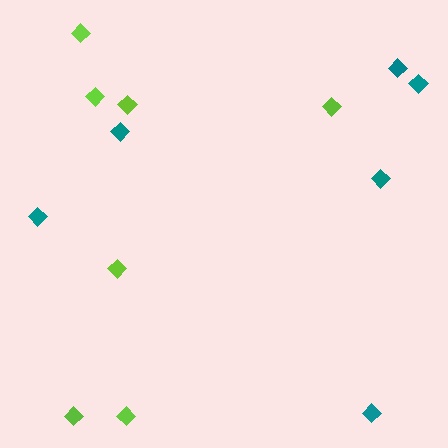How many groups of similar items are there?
There are 2 groups: one group of teal diamonds (6) and one group of lime diamonds (7).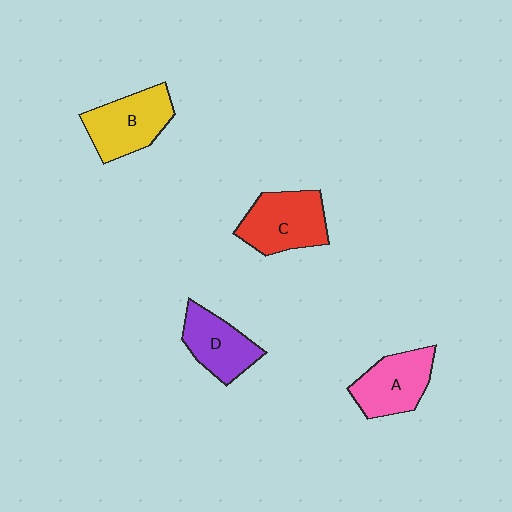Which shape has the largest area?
Shape C (red).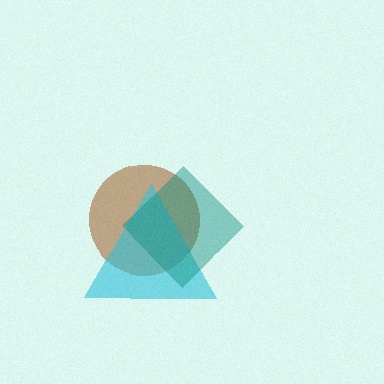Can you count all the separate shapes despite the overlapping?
Yes, there are 3 separate shapes.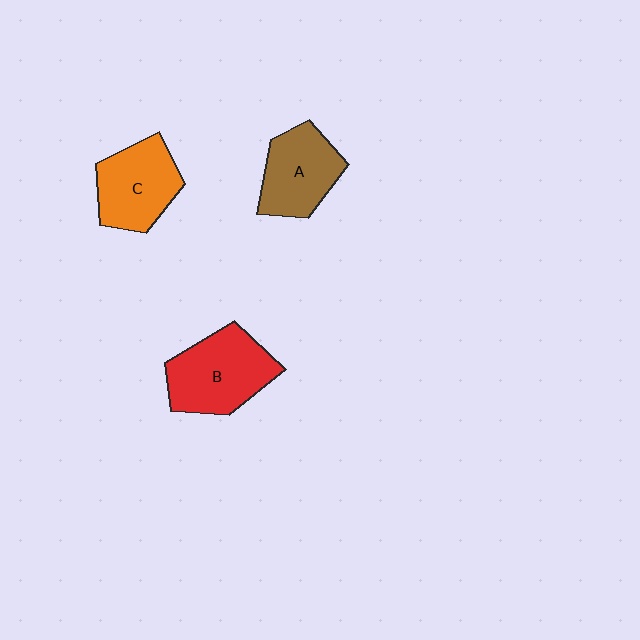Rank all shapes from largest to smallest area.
From largest to smallest: B (red), C (orange), A (brown).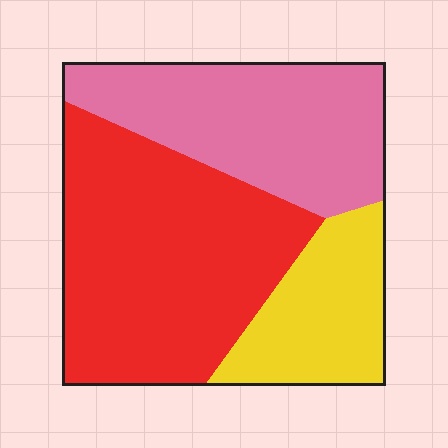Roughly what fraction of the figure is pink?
Pink takes up about one third (1/3) of the figure.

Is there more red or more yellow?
Red.